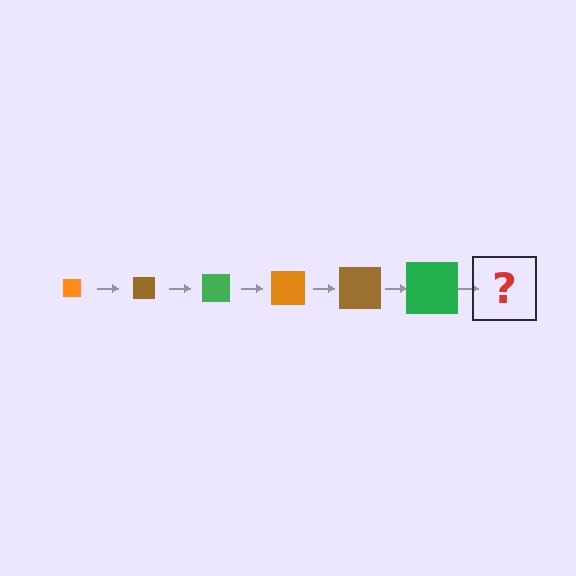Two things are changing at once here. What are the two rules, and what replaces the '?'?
The two rules are that the square grows larger each step and the color cycles through orange, brown, and green. The '?' should be an orange square, larger than the previous one.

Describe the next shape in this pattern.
It should be an orange square, larger than the previous one.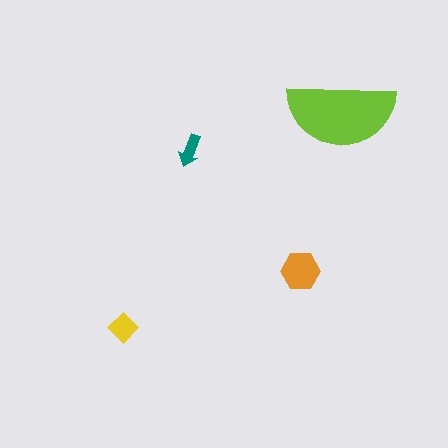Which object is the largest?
The lime semicircle.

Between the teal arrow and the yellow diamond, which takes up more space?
The yellow diamond.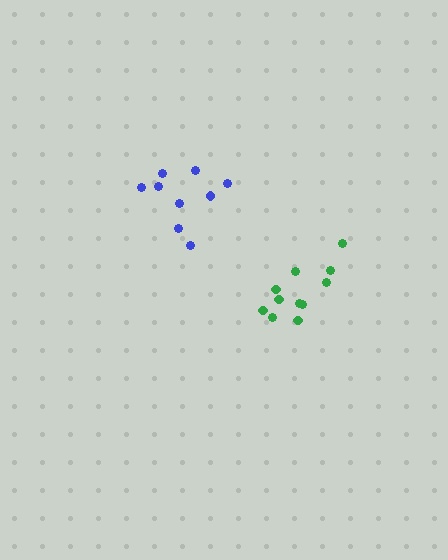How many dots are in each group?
Group 1: 9 dots, Group 2: 11 dots (20 total).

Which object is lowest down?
The green cluster is bottommost.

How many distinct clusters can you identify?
There are 2 distinct clusters.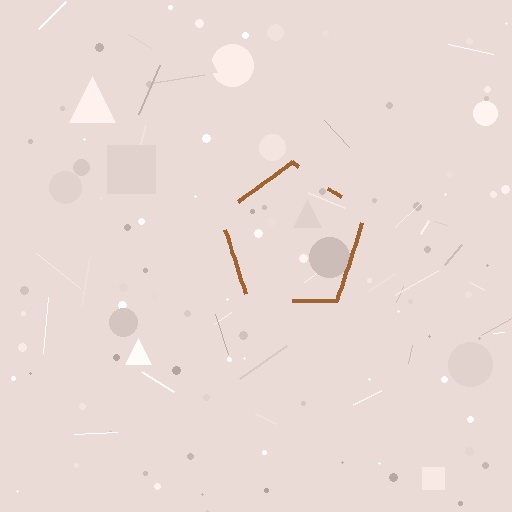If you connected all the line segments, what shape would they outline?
They would outline a pentagon.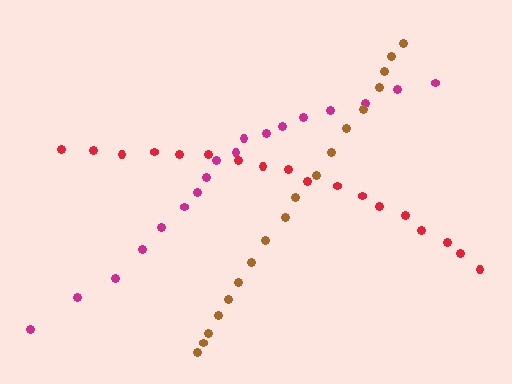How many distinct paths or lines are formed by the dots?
There are 3 distinct paths.